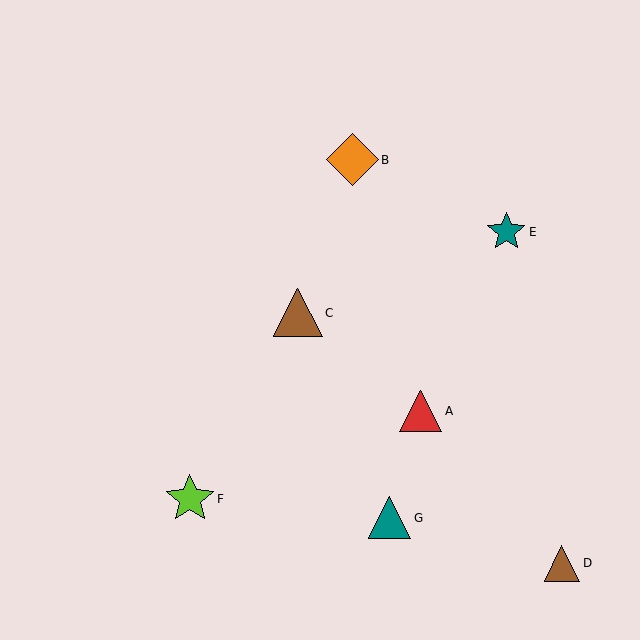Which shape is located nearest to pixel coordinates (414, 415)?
The red triangle (labeled A) at (421, 411) is nearest to that location.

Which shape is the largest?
The orange diamond (labeled B) is the largest.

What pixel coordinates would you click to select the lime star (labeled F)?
Click at (190, 499) to select the lime star F.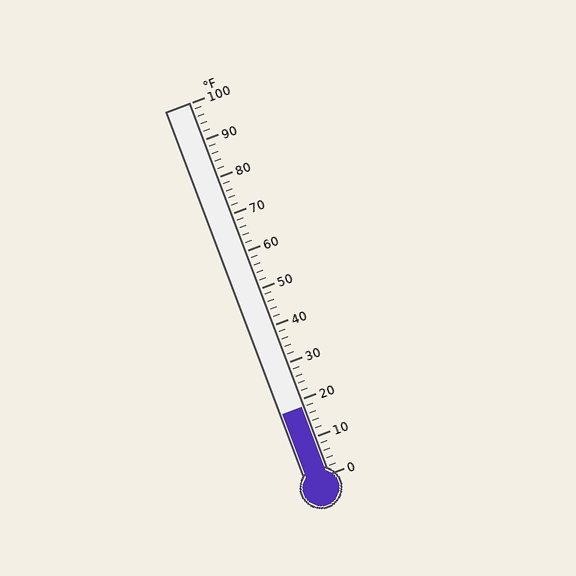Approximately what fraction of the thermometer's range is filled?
The thermometer is filled to approximately 20% of its range.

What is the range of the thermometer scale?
The thermometer scale ranges from 0°F to 100°F.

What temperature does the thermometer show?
The thermometer shows approximately 18°F.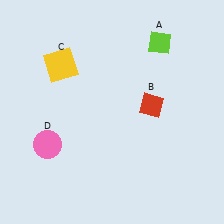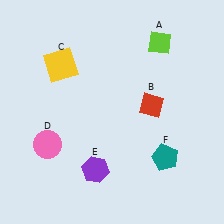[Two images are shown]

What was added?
A purple hexagon (E), a teal pentagon (F) were added in Image 2.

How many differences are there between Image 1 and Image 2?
There are 2 differences between the two images.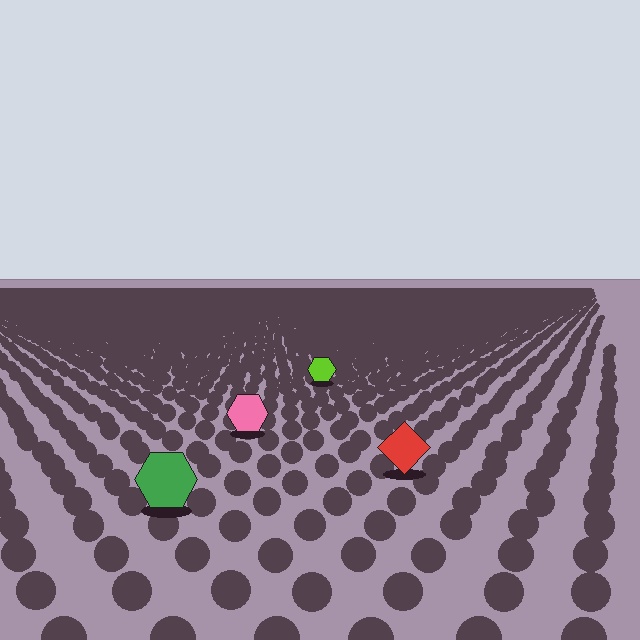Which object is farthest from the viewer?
The lime hexagon is farthest from the viewer. It appears smaller and the ground texture around it is denser.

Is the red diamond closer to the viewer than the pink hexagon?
Yes. The red diamond is closer — you can tell from the texture gradient: the ground texture is coarser near it.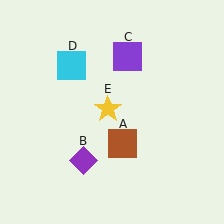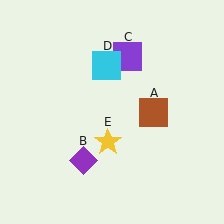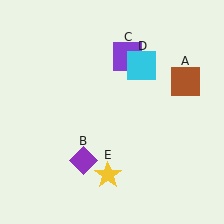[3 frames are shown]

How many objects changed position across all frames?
3 objects changed position: brown square (object A), cyan square (object D), yellow star (object E).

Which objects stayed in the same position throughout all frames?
Purple diamond (object B) and purple square (object C) remained stationary.